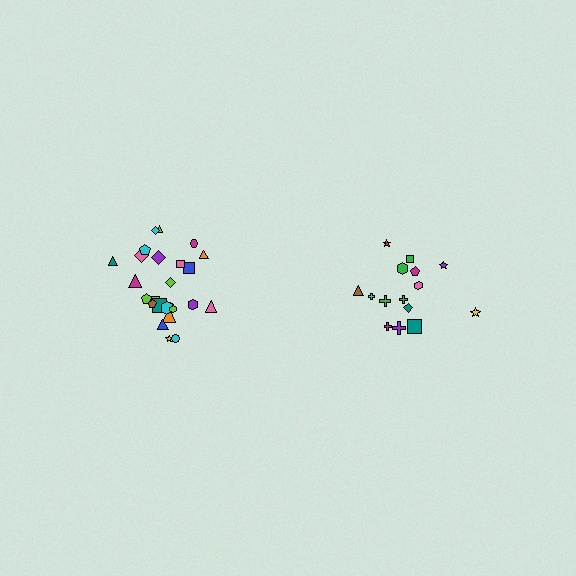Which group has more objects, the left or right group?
The left group.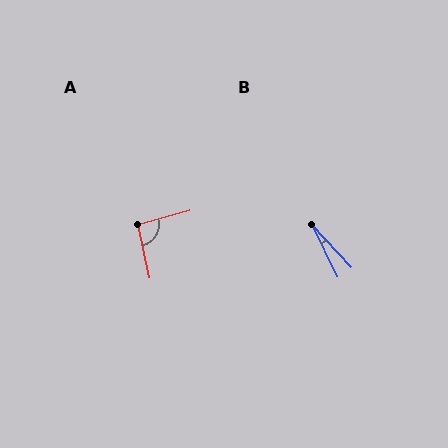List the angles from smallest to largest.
B (17°), A (92°).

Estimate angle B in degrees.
Approximately 17 degrees.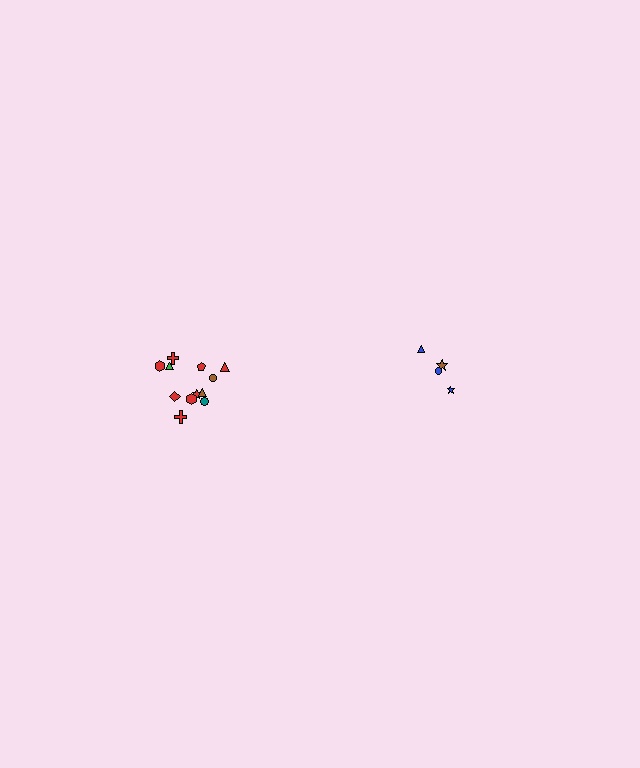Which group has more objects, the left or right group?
The left group.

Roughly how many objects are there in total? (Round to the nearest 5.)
Roughly 15 objects in total.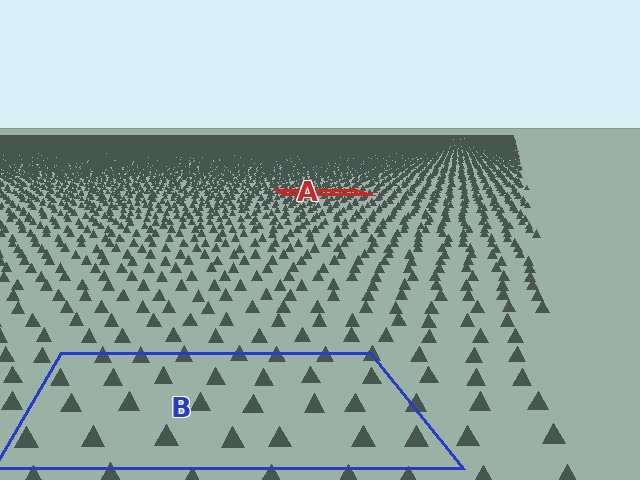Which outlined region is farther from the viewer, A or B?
Region A is farther from the viewer — the texture elements inside it appear smaller and more densely packed.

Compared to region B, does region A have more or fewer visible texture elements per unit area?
Region A has more texture elements per unit area — they are packed more densely because it is farther away.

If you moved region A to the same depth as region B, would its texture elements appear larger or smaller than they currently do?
They would appear larger. At a closer depth, the same texture elements are projected at a bigger on-screen size.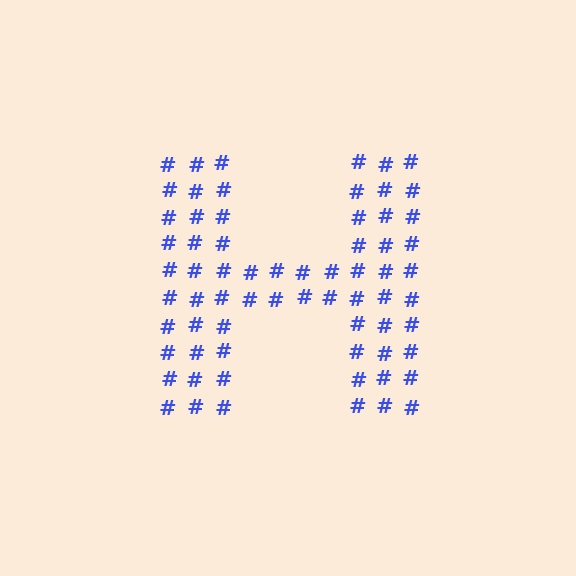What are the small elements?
The small elements are hash symbols.